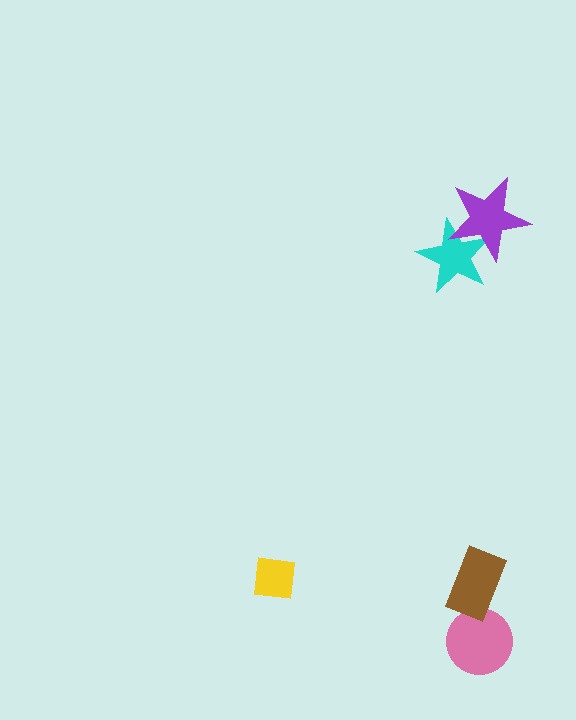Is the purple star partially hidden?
No, no other shape covers it.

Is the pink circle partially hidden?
Yes, it is partially covered by another shape.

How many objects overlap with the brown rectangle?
1 object overlaps with the brown rectangle.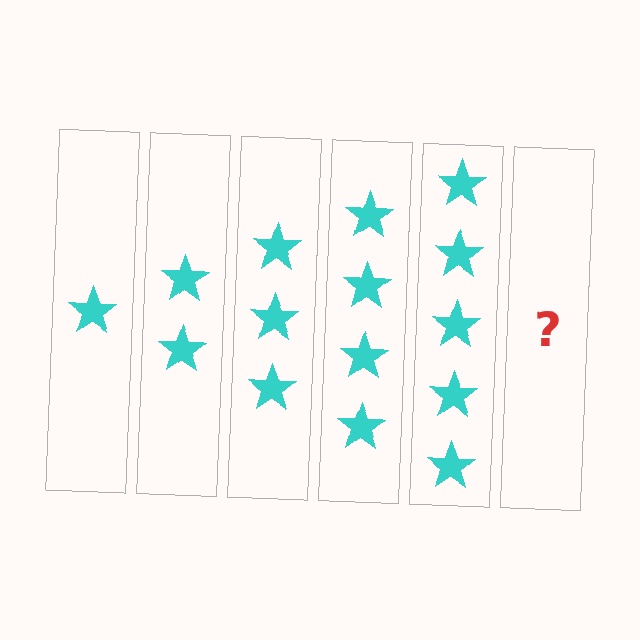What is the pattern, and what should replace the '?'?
The pattern is that each step adds one more star. The '?' should be 6 stars.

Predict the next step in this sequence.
The next step is 6 stars.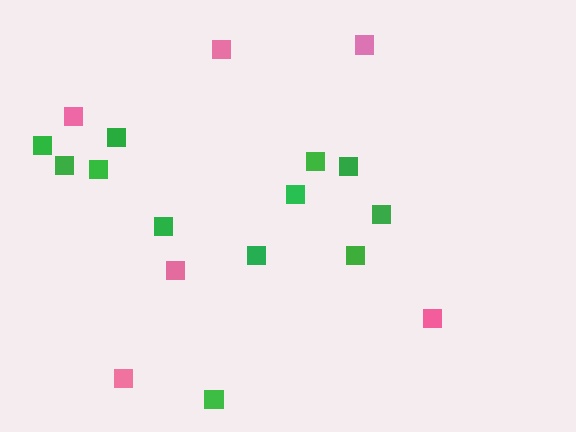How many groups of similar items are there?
There are 2 groups: one group of pink squares (6) and one group of green squares (12).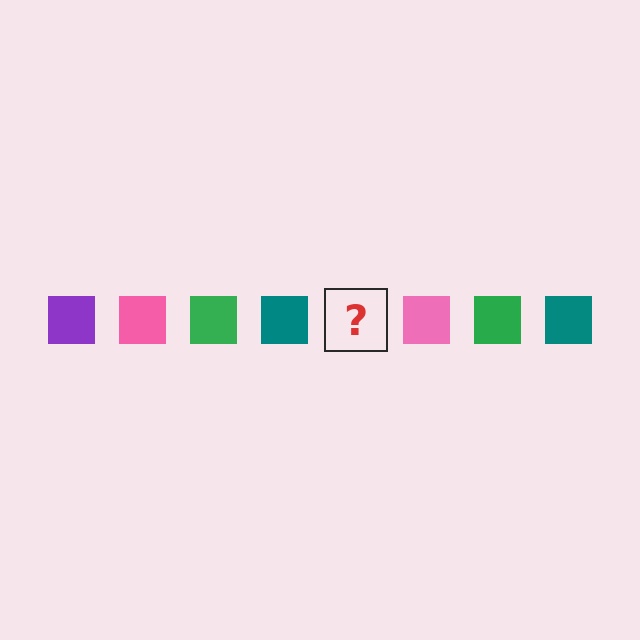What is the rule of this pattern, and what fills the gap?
The rule is that the pattern cycles through purple, pink, green, teal squares. The gap should be filled with a purple square.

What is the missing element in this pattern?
The missing element is a purple square.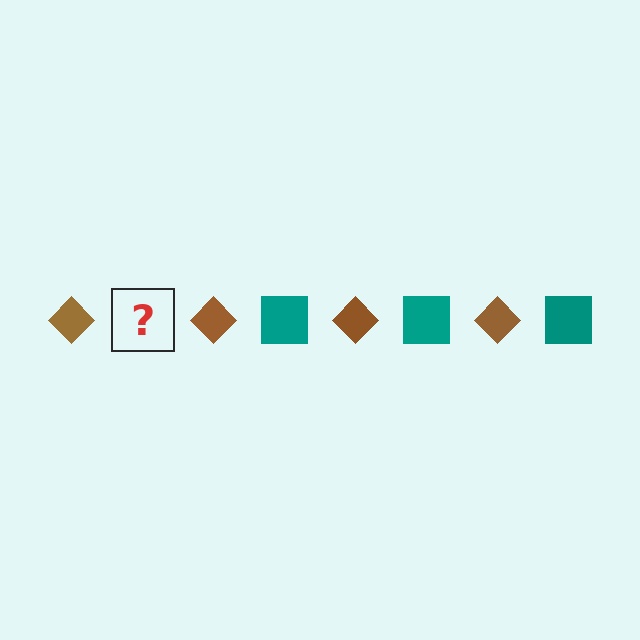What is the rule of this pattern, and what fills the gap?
The rule is that the pattern alternates between brown diamond and teal square. The gap should be filled with a teal square.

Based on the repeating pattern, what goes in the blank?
The blank should be a teal square.